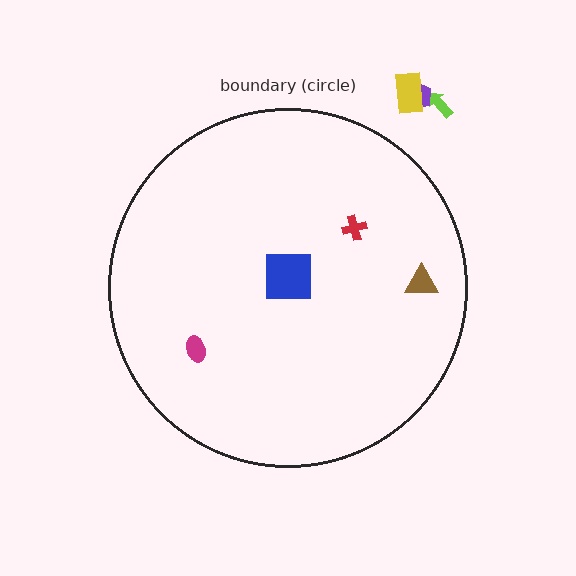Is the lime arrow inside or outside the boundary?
Outside.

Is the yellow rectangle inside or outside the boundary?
Outside.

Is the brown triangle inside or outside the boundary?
Inside.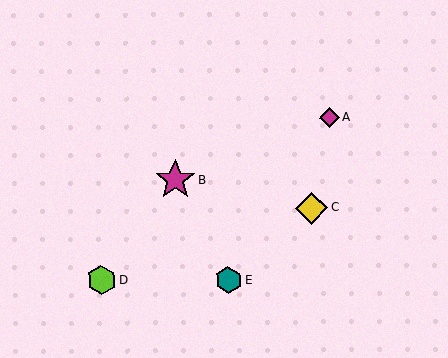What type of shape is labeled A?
Shape A is a magenta diamond.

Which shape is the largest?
The magenta star (labeled B) is the largest.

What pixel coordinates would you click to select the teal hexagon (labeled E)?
Click at (228, 280) to select the teal hexagon E.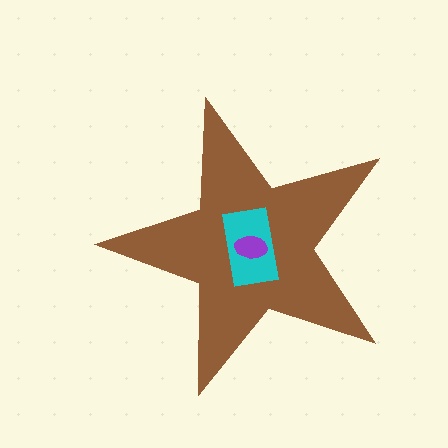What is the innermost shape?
The purple ellipse.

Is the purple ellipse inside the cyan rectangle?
Yes.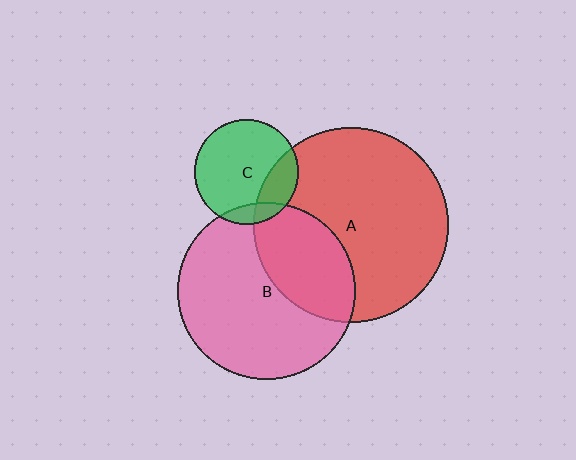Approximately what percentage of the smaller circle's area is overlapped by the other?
Approximately 35%.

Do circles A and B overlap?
Yes.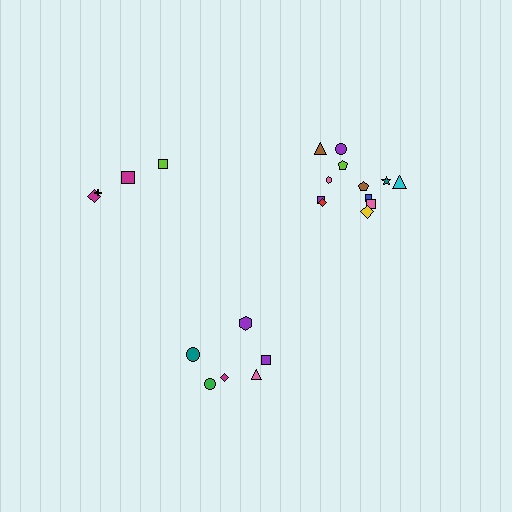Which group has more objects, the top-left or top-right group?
The top-right group.